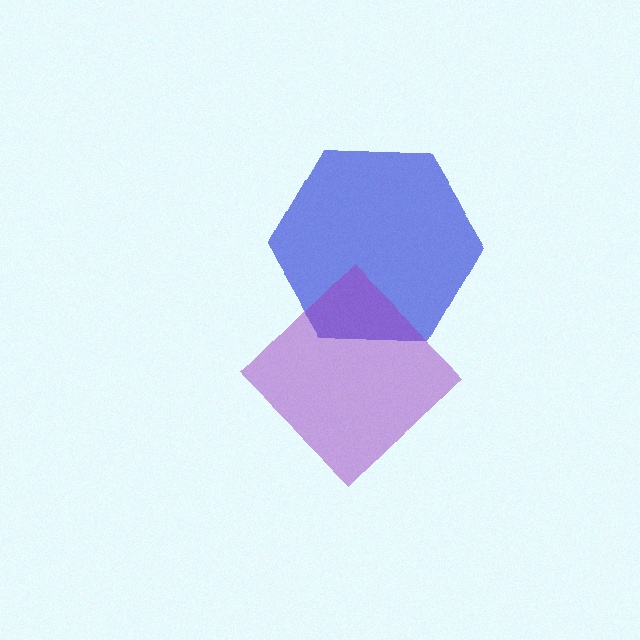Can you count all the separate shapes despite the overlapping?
Yes, there are 2 separate shapes.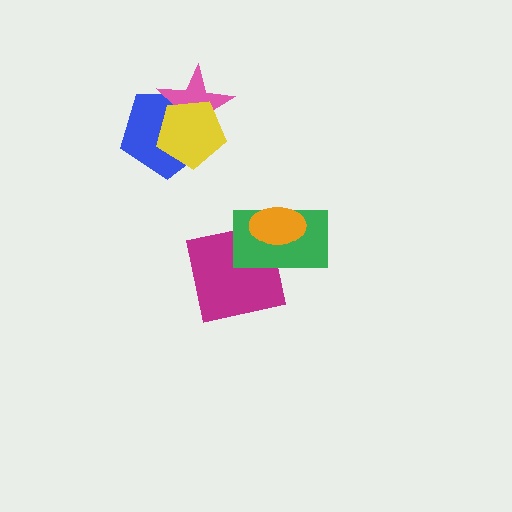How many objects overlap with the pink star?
2 objects overlap with the pink star.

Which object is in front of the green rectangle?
The orange ellipse is in front of the green rectangle.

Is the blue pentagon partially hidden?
Yes, it is partially covered by another shape.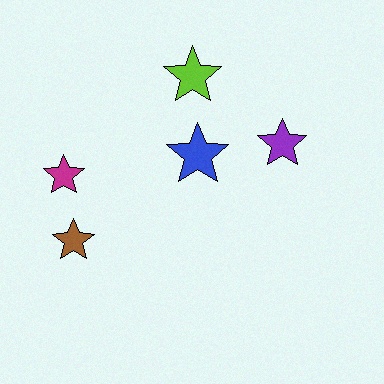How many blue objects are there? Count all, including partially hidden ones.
There is 1 blue object.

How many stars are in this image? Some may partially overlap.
There are 5 stars.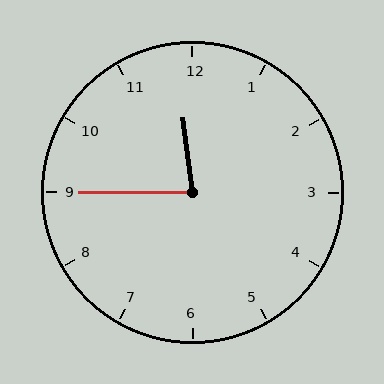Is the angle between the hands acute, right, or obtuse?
It is acute.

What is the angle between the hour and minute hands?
Approximately 82 degrees.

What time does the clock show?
11:45.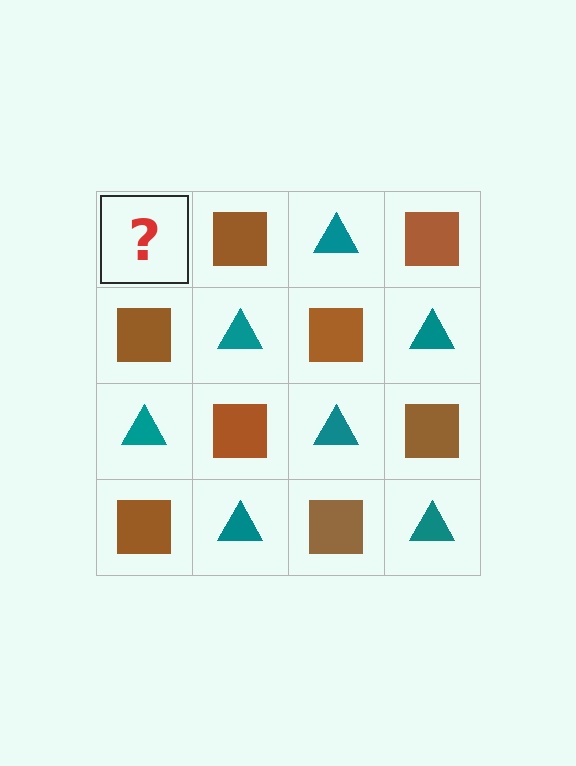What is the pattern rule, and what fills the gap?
The rule is that it alternates teal triangle and brown square in a checkerboard pattern. The gap should be filled with a teal triangle.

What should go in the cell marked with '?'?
The missing cell should contain a teal triangle.